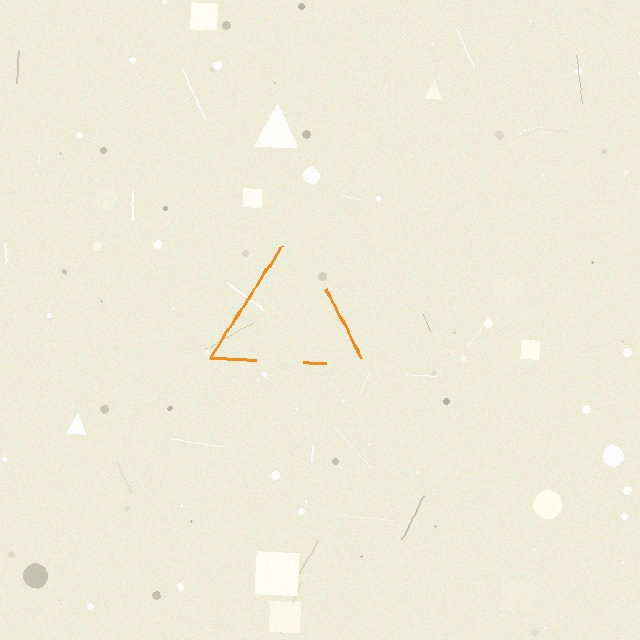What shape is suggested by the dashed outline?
The dashed outline suggests a triangle.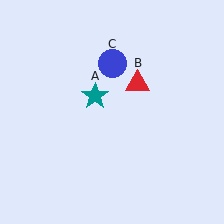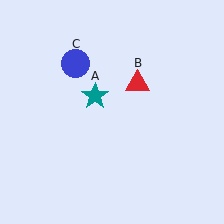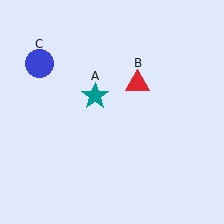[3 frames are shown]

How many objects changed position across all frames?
1 object changed position: blue circle (object C).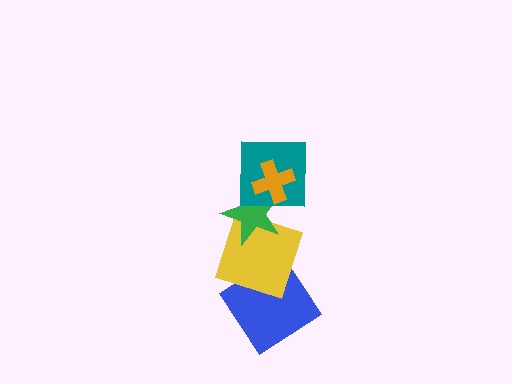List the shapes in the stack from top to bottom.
From top to bottom: the orange cross, the teal square, the green star, the yellow square, the blue diamond.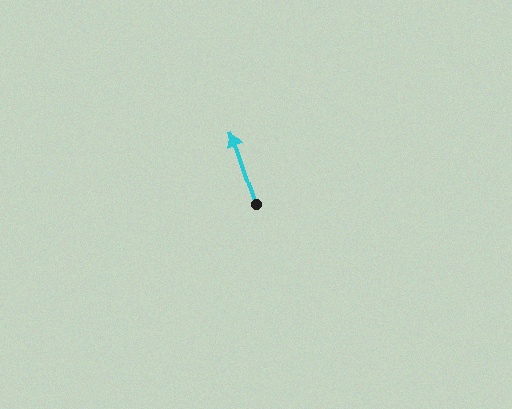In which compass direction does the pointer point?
North.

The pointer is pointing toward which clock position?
Roughly 11 o'clock.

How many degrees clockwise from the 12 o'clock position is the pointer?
Approximately 342 degrees.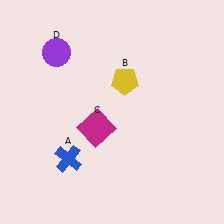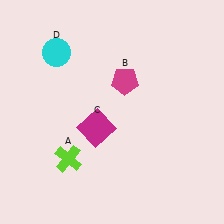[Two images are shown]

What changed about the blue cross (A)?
In Image 1, A is blue. In Image 2, it changed to lime.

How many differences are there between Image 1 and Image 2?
There are 3 differences between the two images.